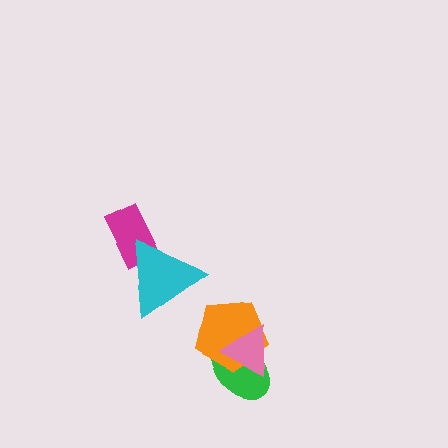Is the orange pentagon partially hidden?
Yes, it is partially covered by another shape.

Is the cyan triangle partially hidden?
No, no other shape covers it.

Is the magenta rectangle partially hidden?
Yes, it is partially covered by another shape.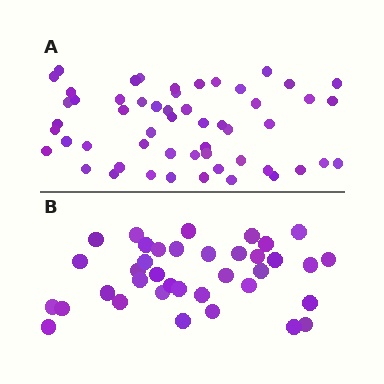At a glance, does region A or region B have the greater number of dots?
Region A (the top region) has more dots.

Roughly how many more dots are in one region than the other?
Region A has approximately 15 more dots than region B.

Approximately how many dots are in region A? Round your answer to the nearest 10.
About 50 dots. (The exact count is 54, which rounds to 50.)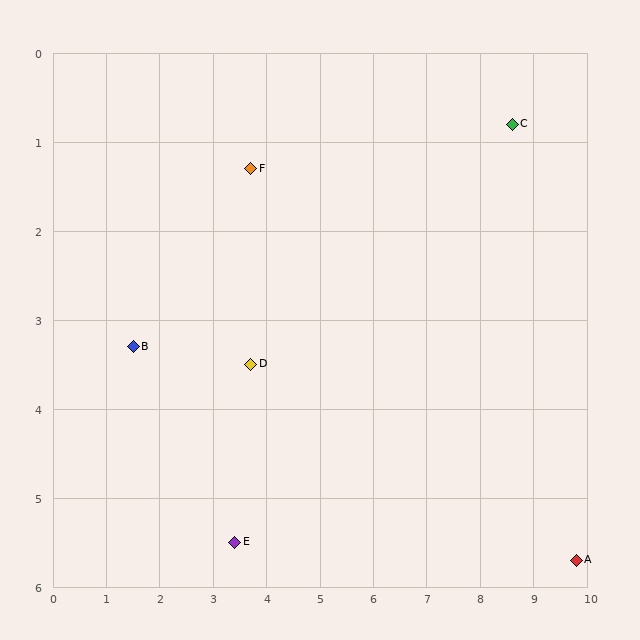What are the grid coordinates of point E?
Point E is at approximately (3.4, 5.5).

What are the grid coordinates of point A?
Point A is at approximately (9.8, 5.7).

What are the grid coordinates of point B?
Point B is at approximately (1.5, 3.3).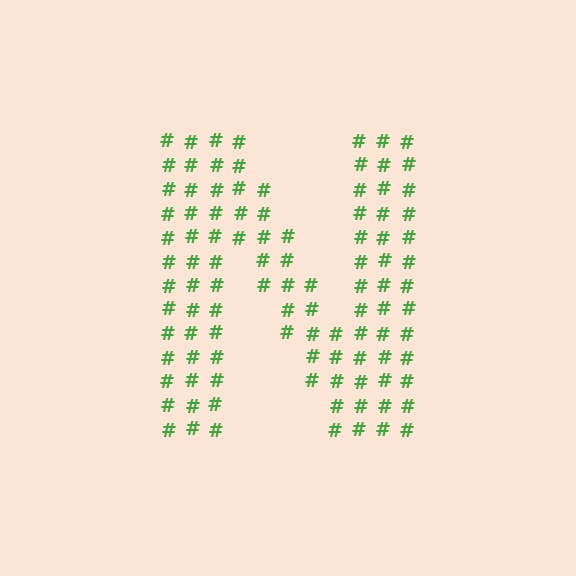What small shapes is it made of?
It is made of small hash symbols.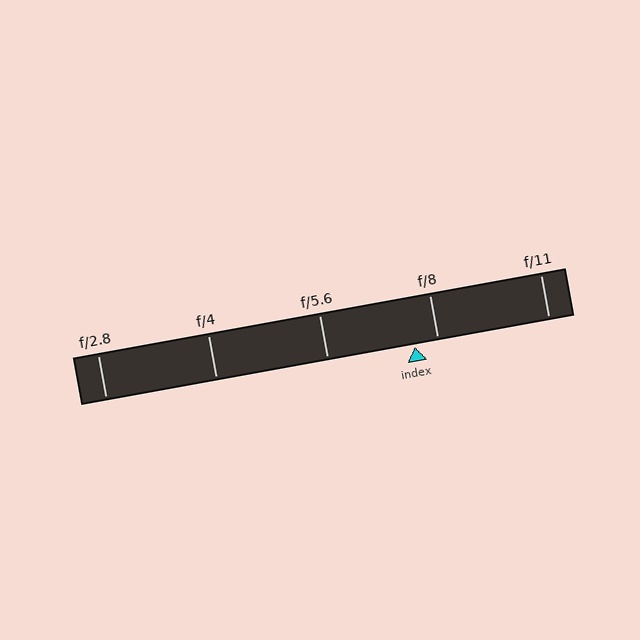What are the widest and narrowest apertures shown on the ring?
The widest aperture shown is f/2.8 and the narrowest is f/11.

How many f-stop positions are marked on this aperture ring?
There are 5 f-stop positions marked.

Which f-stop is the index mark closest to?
The index mark is closest to f/8.